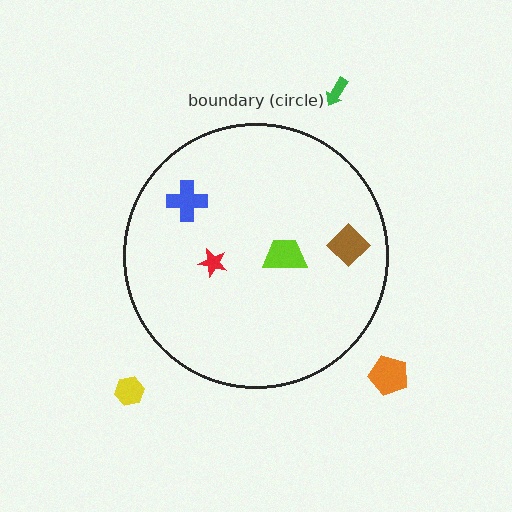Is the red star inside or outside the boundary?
Inside.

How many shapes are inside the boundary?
4 inside, 3 outside.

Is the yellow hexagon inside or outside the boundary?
Outside.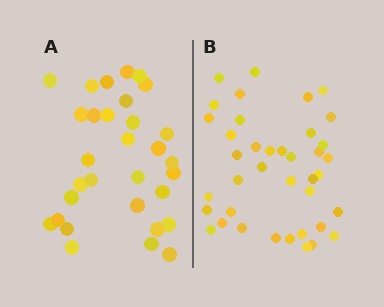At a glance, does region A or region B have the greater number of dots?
Region B (the right region) has more dots.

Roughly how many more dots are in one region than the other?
Region B has roughly 8 or so more dots than region A.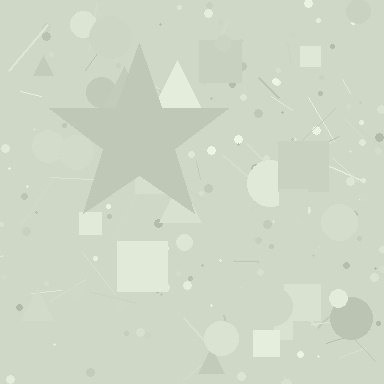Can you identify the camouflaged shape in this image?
The camouflaged shape is a star.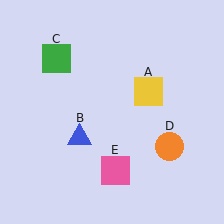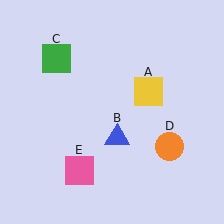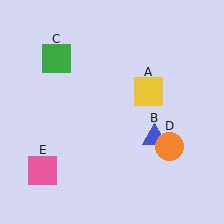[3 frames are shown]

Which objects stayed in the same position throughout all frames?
Yellow square (object A) and green square (object C) and orange circle (object D) remained stationary.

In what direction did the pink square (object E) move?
The pink square (object E) moved left.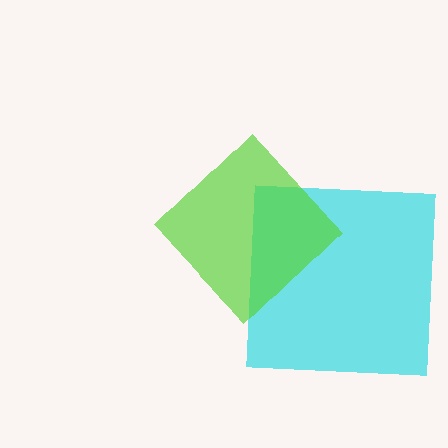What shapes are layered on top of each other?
The layered shapes are: a cyan square, a lime diamond.